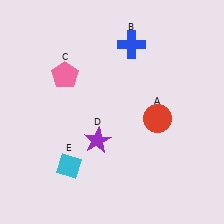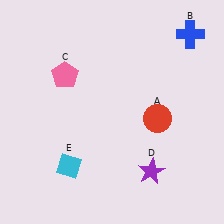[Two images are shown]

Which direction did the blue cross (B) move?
The blue cross (B) moved right.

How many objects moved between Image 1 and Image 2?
2 objects moved between the two images.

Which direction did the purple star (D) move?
The purple star (D) moved right.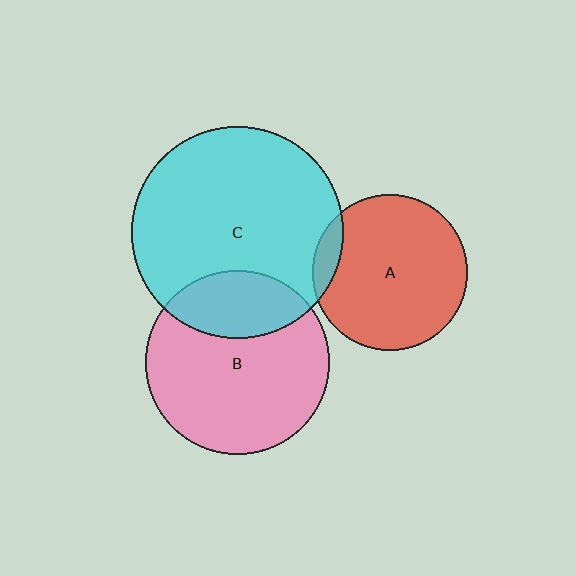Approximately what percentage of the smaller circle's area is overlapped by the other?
Approximately 25%.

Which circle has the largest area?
Circle C (cyan).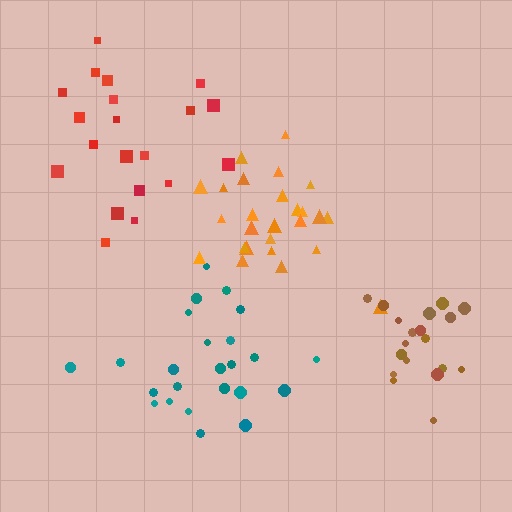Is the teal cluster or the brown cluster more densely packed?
Brown.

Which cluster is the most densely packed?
Brown.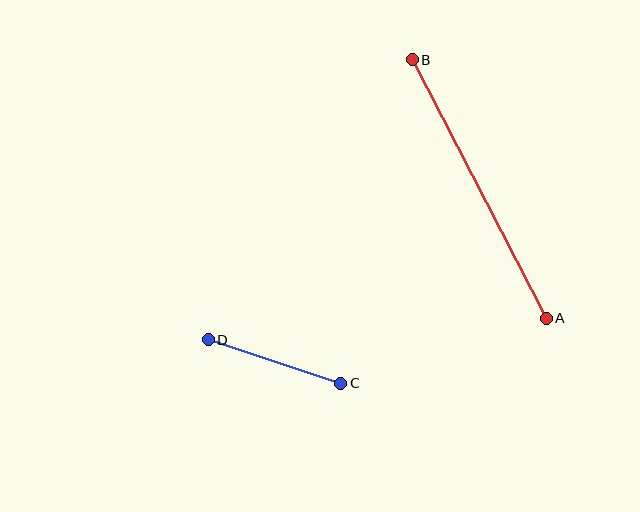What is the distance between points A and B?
The distance is approximately 291 pixels.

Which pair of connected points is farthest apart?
Points A and B are farthest apart.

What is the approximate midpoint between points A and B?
The midpoint is at approximately (479, 189) pixels.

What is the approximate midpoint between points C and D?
The midpoint is at approximately (275, 362) pixels.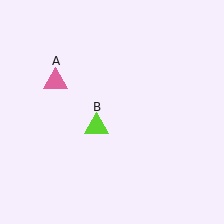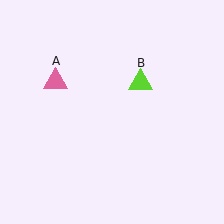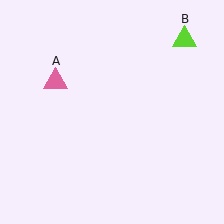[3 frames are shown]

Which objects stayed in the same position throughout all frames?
Pink triangle (object A) remained stationary.